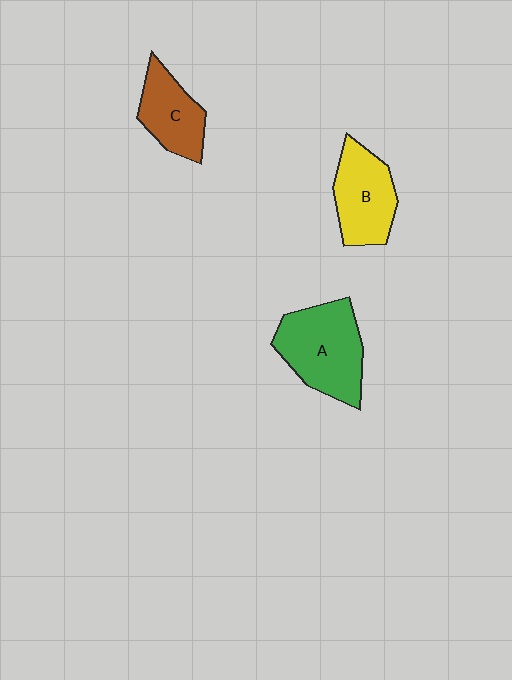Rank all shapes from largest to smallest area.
From largest to smallest: A (green), B (yellow), C (brown).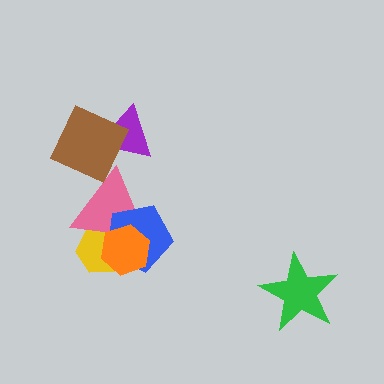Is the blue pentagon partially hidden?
Yes, it is partially covered by another shape.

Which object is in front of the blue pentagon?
The orange hexagon is in front of the blue pentagon.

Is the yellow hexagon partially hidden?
Yes, it is partially covered by another shape.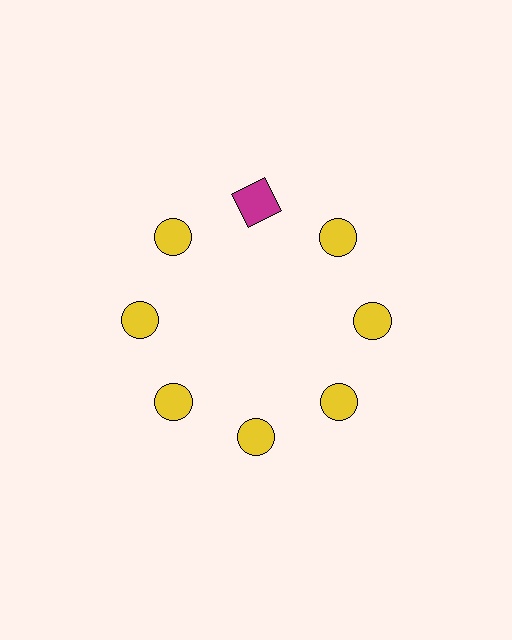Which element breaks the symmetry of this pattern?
The magenta square at roughly the 12 o'clock position breaks the symmetry. All other shapes are yellow circles.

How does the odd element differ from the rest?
It differs in both color (magenta instead of yellow) and shape (square instead of circle).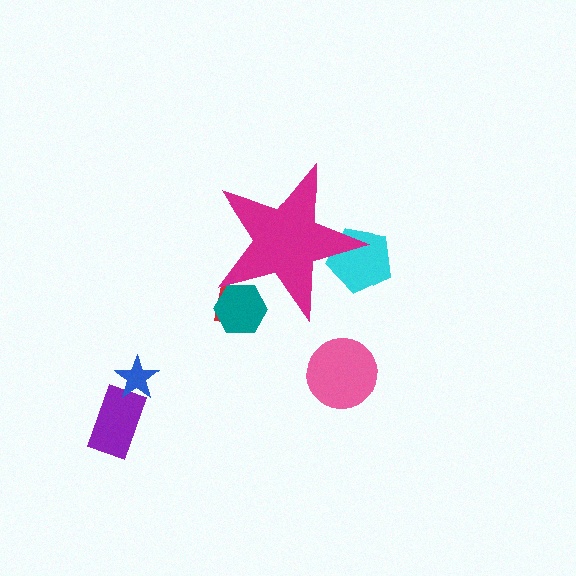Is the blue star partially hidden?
No, the blue star is fully visible.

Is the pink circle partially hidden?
No, the pink circle is fully visible.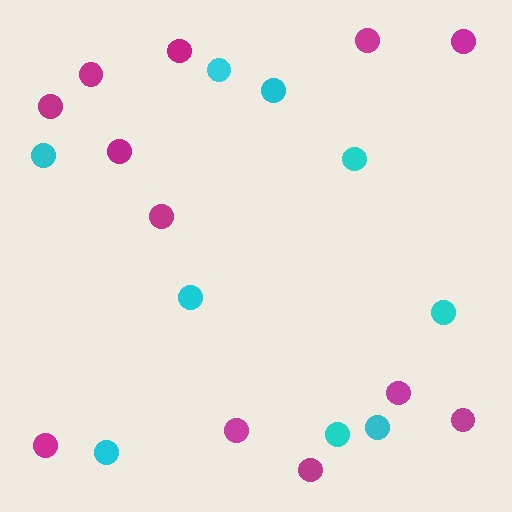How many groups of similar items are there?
There are 2 groups: one group of magenta circles (12) and one group of cyan circles (9).